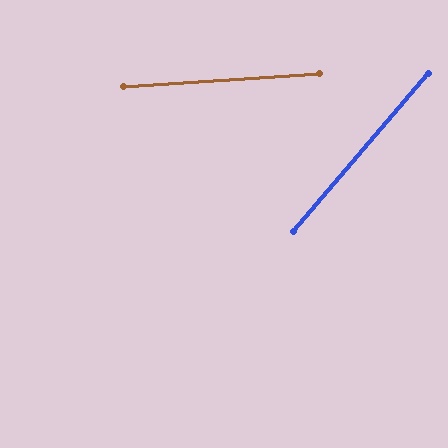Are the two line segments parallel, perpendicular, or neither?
Neither parallel nor perpendicular — they differ by about 46°.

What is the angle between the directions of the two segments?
Approximately 46 degrees.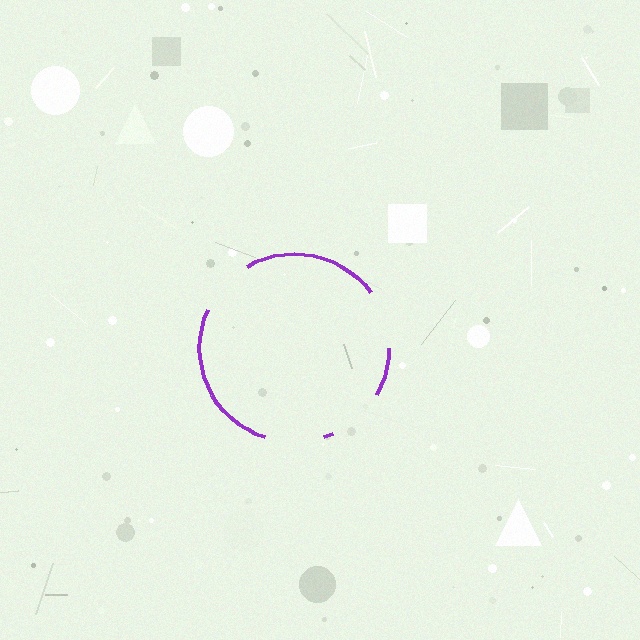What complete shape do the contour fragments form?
The contour fragments form a circle.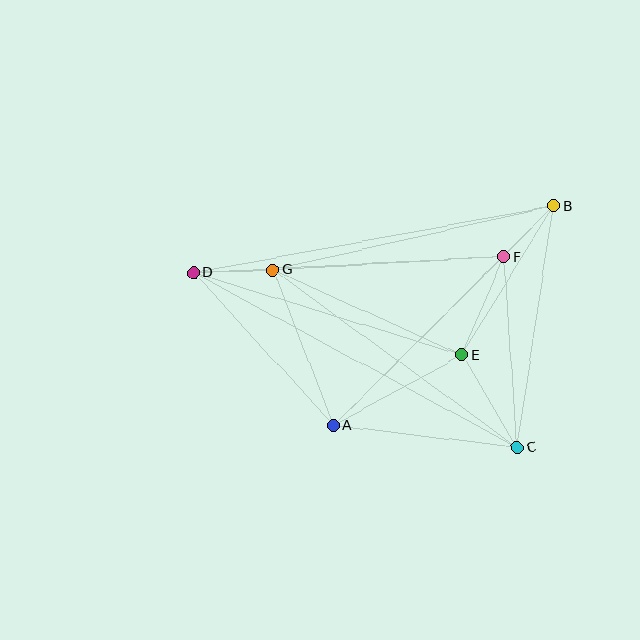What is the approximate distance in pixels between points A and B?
The distance between A and B is approximately 310 pixels.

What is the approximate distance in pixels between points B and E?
The distance between B and E is approximately 175 pixels.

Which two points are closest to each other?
Points B and F are closest to each other.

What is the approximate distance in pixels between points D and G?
The distance between D and G is approximately 79 pixels.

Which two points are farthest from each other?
Points C and D are farthest from each other.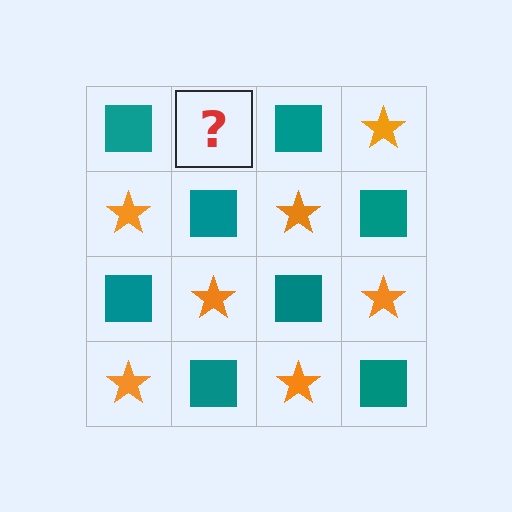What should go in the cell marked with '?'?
The missing cell should contain an orange star.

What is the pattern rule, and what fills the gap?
The rule is that it alternates teal square and orange star in a checkerboard pattern. The gap should be filled with an orange star.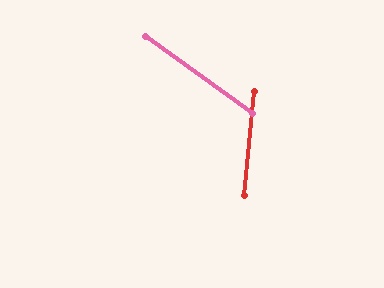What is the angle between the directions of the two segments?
Approximately 60 degrees.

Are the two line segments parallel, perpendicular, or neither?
Neither parallel nor perpendicular — they differ by about 60°.